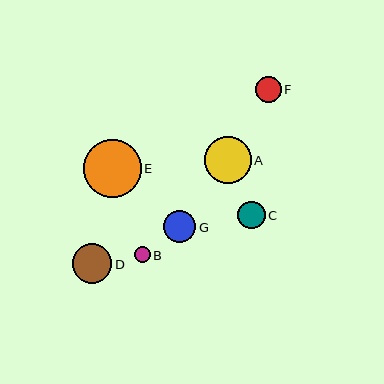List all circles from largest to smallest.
From largest to smallest: E, A, D, G, C, F, B.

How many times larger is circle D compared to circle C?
Circle D is approximately 1.4 times the size of circle C.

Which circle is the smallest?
Circle B is the smallest with a size of approximately 16 pixels.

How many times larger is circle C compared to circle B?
Circle C is approximately 1.7 times the size of circle B.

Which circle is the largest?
Circle E is the largest with a size of approximately 58 pixels.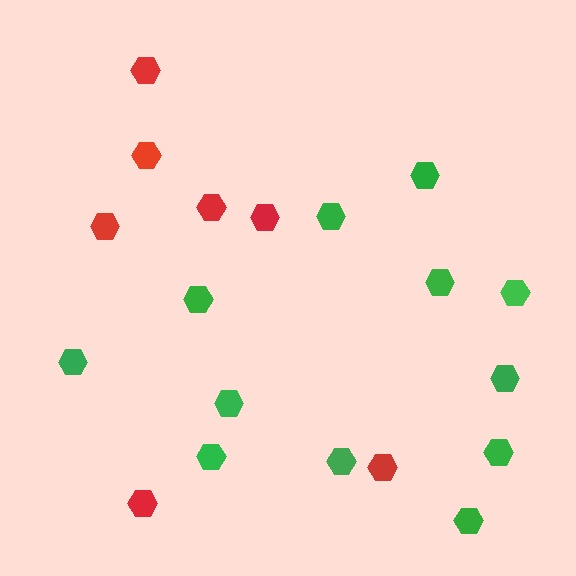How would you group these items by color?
There are 2 groups: one group of red hexagons (7) and one group of green hexagons (12).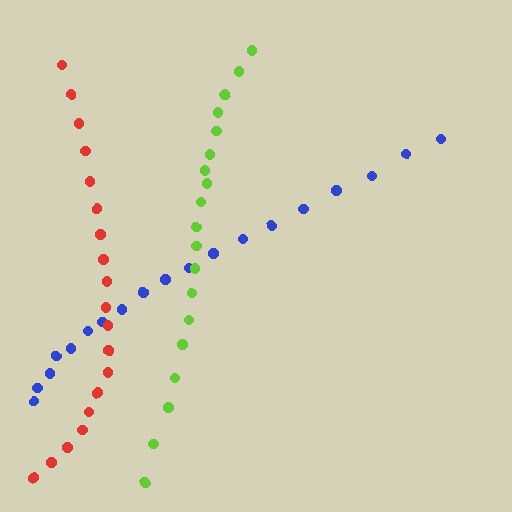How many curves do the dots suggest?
There are 3 distinct paths.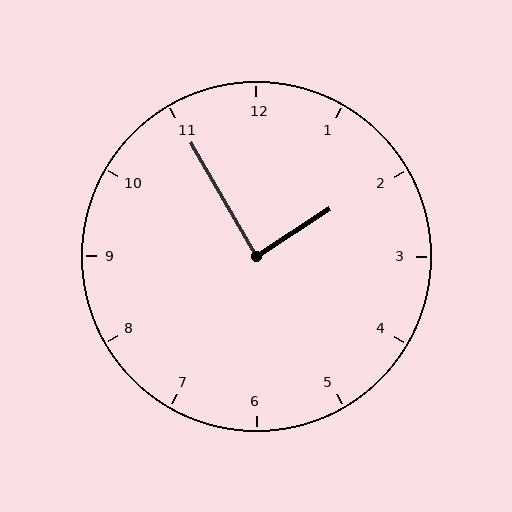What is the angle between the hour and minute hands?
Approximately 88 degrees.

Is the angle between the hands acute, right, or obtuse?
It is right.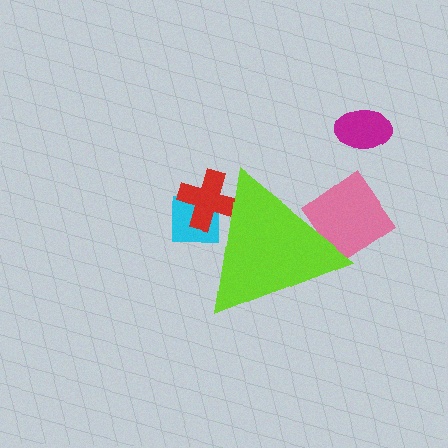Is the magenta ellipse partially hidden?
No, the magenta ellipse is fully visible.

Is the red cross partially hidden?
Yes, the red cross is partially hidden behind the lime triangle.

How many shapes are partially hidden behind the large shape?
3 shapes are partially hidden.